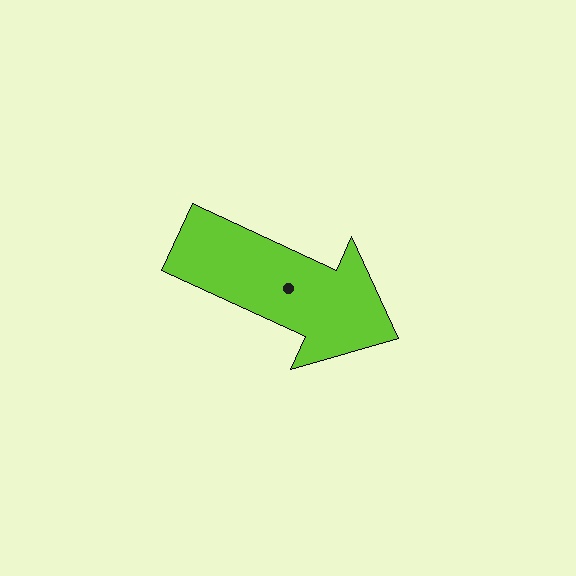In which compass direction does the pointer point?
Southeast.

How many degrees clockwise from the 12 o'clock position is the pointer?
Approximately 115 degrees.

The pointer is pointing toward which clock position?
Roughly 4 o'clock.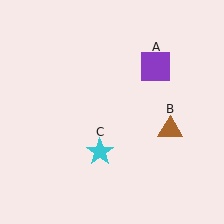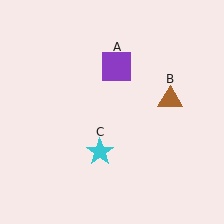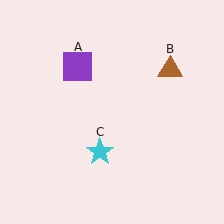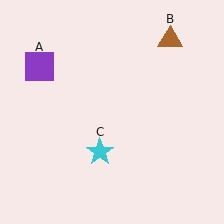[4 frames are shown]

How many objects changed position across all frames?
2 objects changed position: purple square (object A), brown triangle (object B).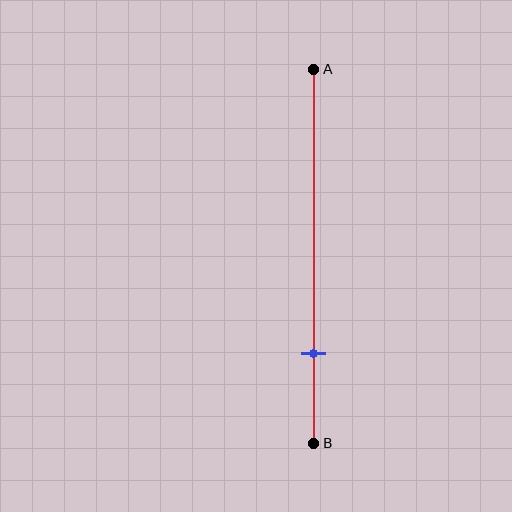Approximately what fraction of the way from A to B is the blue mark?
The blue mark is approximately 75% of the way from A to B.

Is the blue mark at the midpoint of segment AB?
No, the mark is at about 75% from A, not at the 50% midpoint.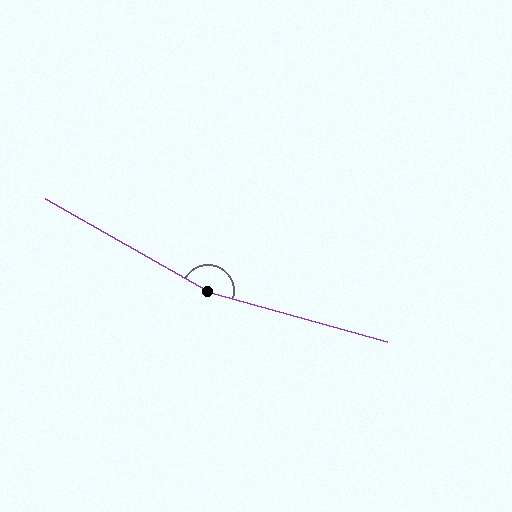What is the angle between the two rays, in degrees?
Approximately 166 degrees.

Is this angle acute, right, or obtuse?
It is obtuse.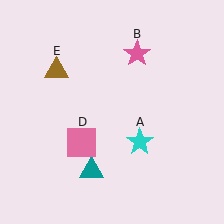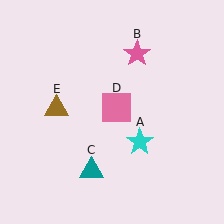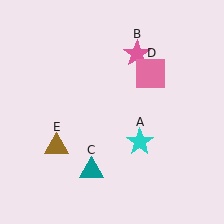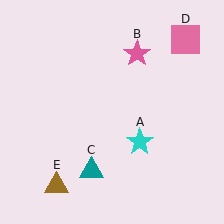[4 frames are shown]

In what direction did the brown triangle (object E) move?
The brown triangle (object E) moved down.